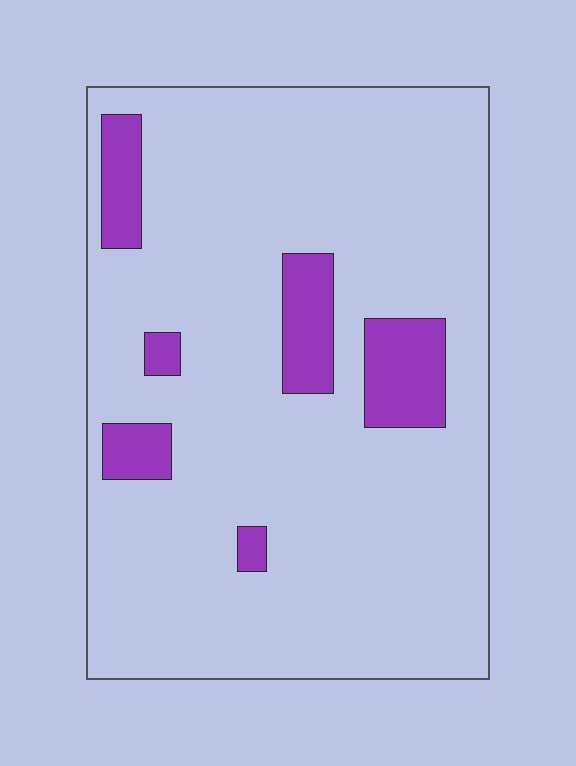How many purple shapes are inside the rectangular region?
6.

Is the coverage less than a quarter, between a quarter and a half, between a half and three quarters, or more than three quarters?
Less than a quarter.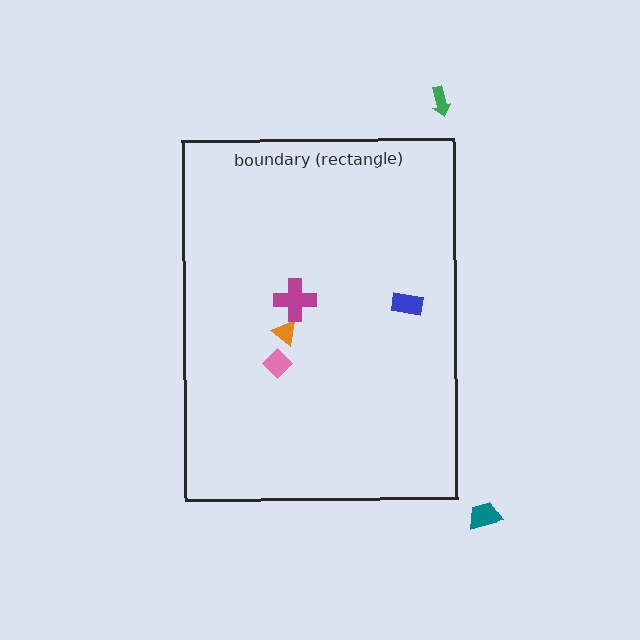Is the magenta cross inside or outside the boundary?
Inside.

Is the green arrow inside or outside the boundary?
Outside.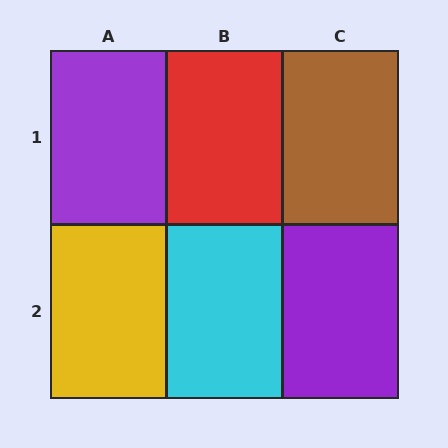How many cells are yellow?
1 cell is yellow.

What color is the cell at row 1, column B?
Red.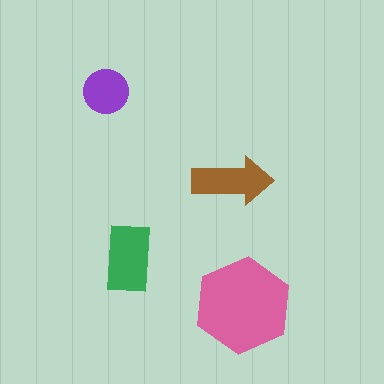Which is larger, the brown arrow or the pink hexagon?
The pink hexagon.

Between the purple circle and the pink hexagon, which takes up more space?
The pink hexagon.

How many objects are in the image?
There are 4 objects in the image.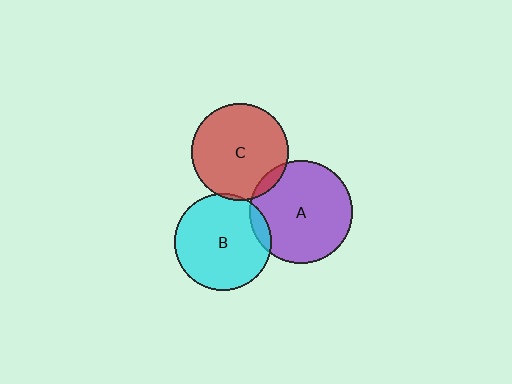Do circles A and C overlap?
Yes.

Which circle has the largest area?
Circle A (purple).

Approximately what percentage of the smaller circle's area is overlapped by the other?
Approximately 5%.